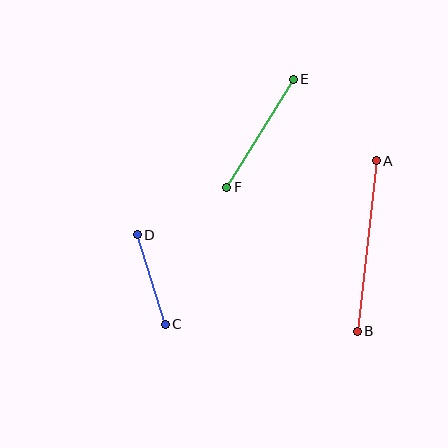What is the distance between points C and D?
The distance is approximately 94 pixels.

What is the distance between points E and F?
The distance is approximately 127 pixels.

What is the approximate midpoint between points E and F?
The midpoint is at approximately (260, 133) pixels.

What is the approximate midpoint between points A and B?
The midpoint is at approximately (367, 246) pixels.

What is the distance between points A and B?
The distance is approximately 172 pixels.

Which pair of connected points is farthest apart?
Points A and B are farthest apart.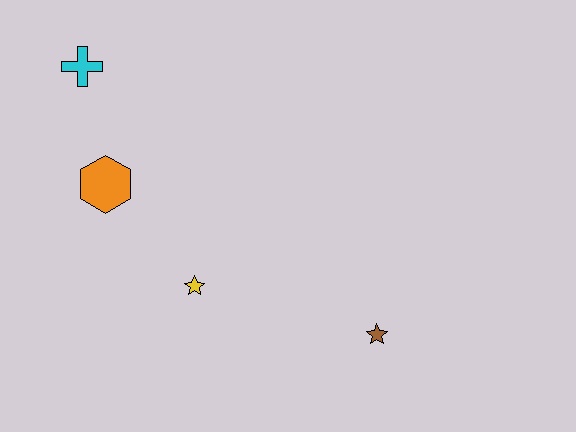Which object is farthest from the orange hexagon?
The brown star is farthest from the orange hexagon.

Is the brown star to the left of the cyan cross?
No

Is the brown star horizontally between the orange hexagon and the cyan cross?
No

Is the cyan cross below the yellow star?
No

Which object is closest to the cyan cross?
The orange hexagon is closest to the cyan cross.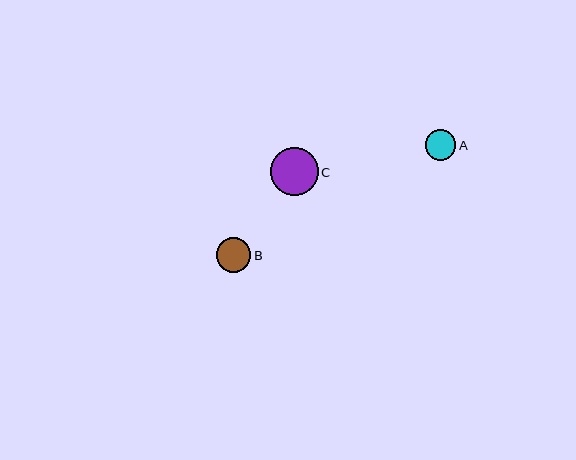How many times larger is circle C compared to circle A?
Circle C is approximately 1.6 times the size of circle A.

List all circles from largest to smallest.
From largest to smallest: C, B, A.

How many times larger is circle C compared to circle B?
Circle C is approximately 1.4 times the size of circle B.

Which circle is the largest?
Circle C is the largest with a size of approximately 47 pixels.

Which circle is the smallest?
Circle A is the smallest with a size of approximately 30 pixels.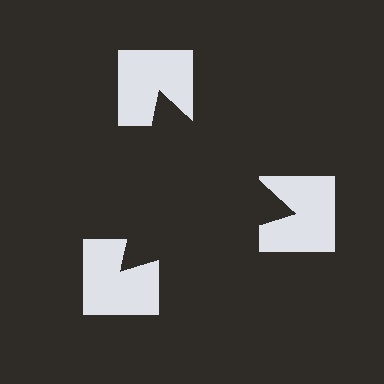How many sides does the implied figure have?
3 sides.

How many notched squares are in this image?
There are 3 — one at each vertex of the illusory triangle.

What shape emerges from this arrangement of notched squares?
An illusory triangle — its edges are inferred from the aligned wedge cuts in the notched squares, not physically drawn.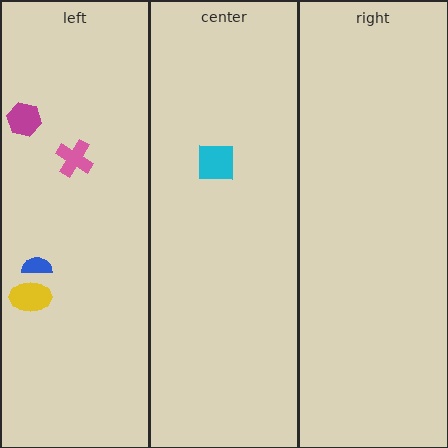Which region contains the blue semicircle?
The left region.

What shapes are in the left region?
The yellow ellipse, the pink cross, the blue semicircle, the magenta hexagon.